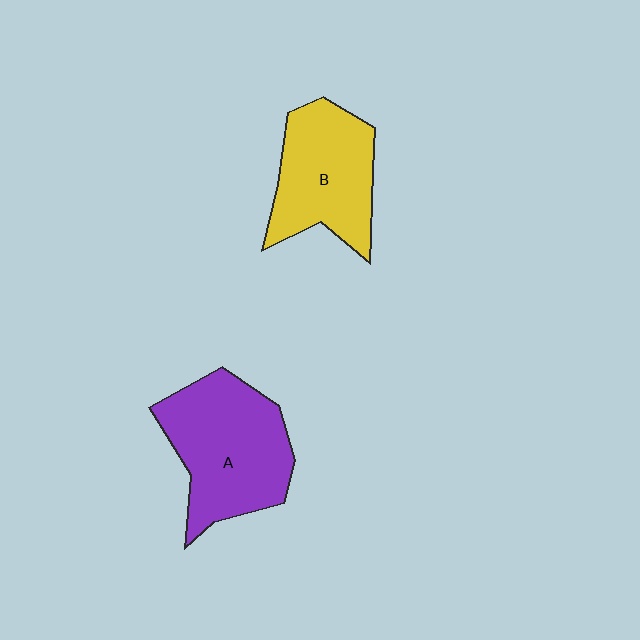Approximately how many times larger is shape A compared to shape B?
Approximately 1.2 times.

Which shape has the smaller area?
Shape B (yellow).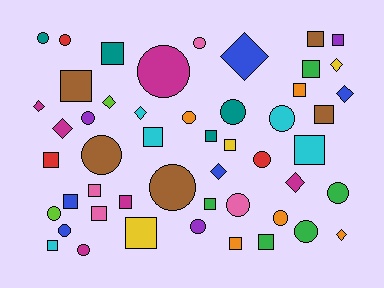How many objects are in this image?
There are 50 objects.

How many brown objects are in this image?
There are 5 brown objects.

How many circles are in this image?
There are 19 circles.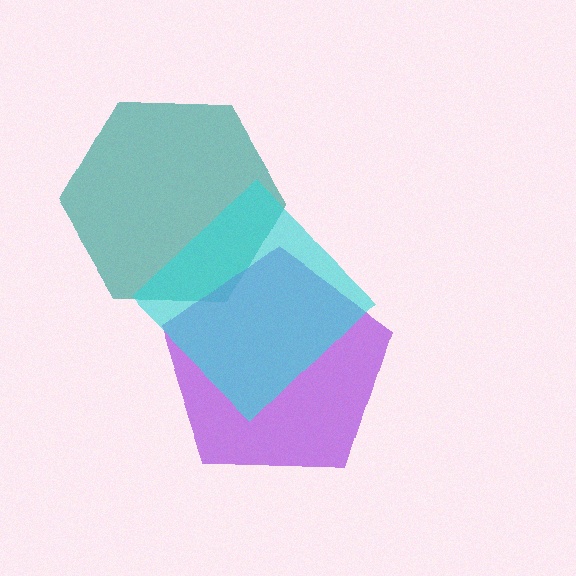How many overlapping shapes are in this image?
There are 3 overlapping shapes in the image.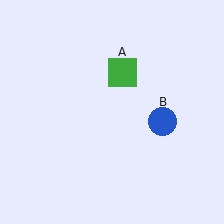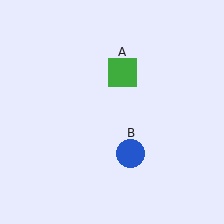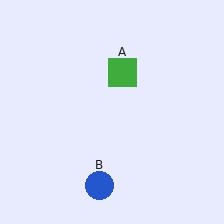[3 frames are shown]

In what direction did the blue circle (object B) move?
The blue circle (object B) moved down and to the left.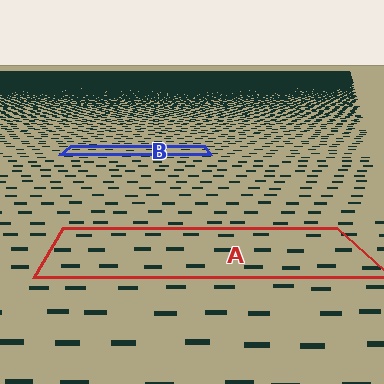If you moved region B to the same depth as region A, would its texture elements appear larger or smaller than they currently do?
They would appear larger. At a closer depth, the same texture elements are projected at a bigger on-screen size.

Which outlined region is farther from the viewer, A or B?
Region B is farther from the viewer — the texture elements inside it appear smaller and more densely packed.